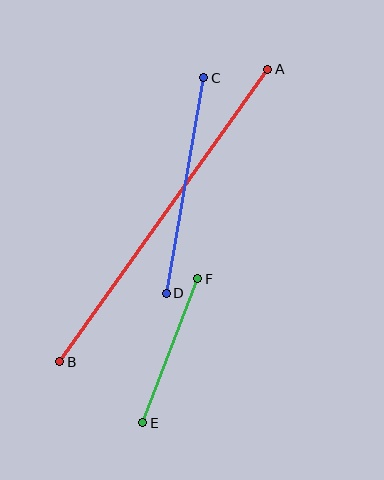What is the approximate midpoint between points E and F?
The midpoint is at approximately (170, 351) pixels.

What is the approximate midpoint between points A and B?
The midpoint is at approximately (164, 216) pixels.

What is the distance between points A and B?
The distance is approximately 359 pixels.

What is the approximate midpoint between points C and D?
The midpoint is at approximately (185, 186) pixels.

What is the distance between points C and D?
The distance is approximately 219 pixels.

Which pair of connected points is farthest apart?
Points A and B are farthest apart.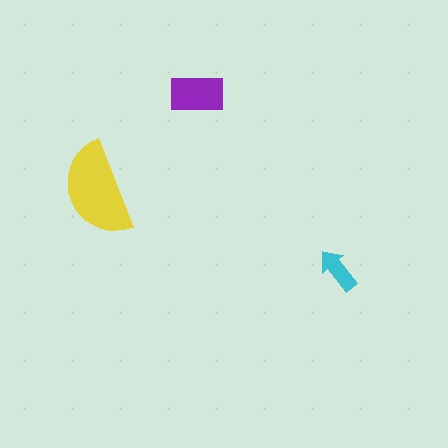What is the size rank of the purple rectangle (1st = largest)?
2nd.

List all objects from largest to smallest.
The yellow semicircle, the purple rectangle, the cyan arrow.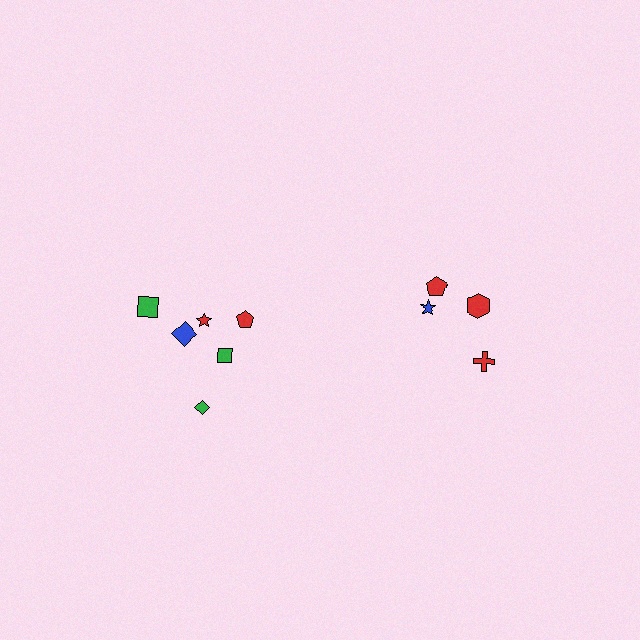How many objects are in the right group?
There are 4 objects.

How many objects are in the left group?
There are 6 objects.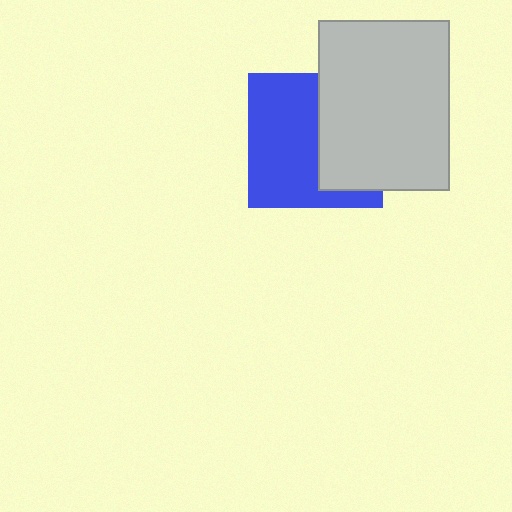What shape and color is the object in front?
The object in front is a light gray rectangle.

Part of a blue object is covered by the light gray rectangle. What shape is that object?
It is a square.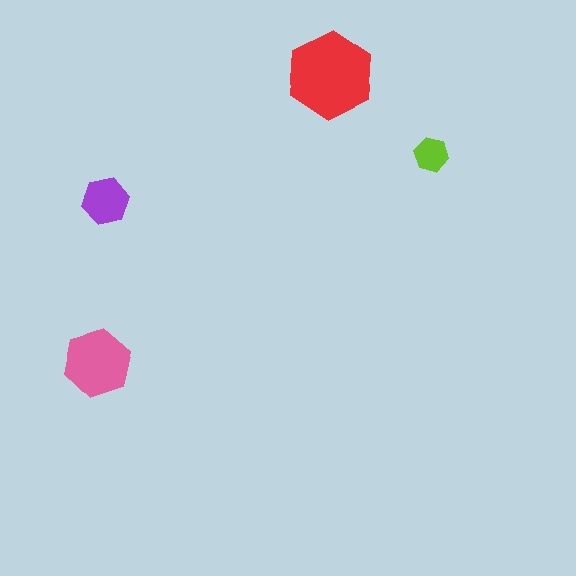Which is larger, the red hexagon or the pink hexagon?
The red one.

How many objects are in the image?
There are 4 objects in the image.